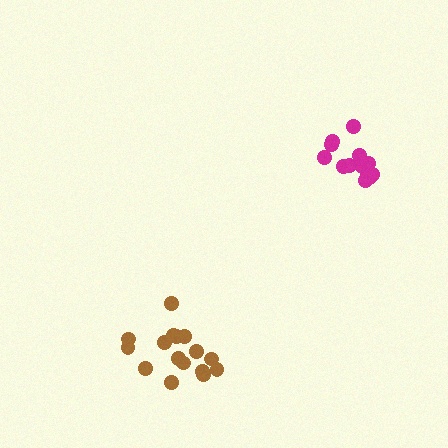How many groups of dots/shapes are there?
There are 2 groups.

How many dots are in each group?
Group 1: 16 dots, Group 2: 14 dots (30 total).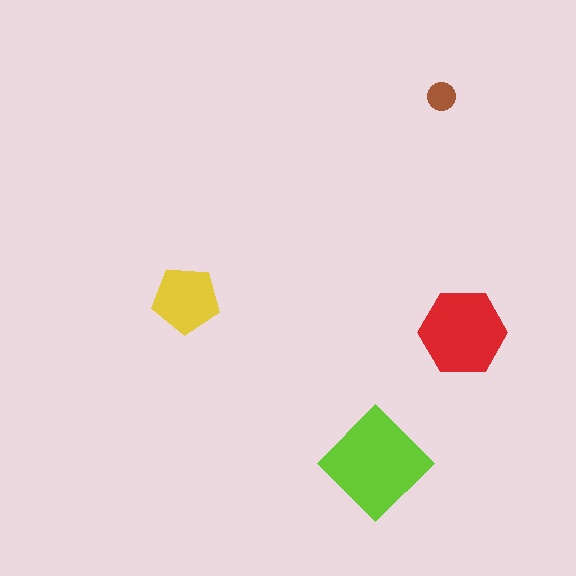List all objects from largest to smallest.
The lime diamond, the red hexagon, the yellow pentagon, the brown circle.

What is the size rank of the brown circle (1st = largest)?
4th.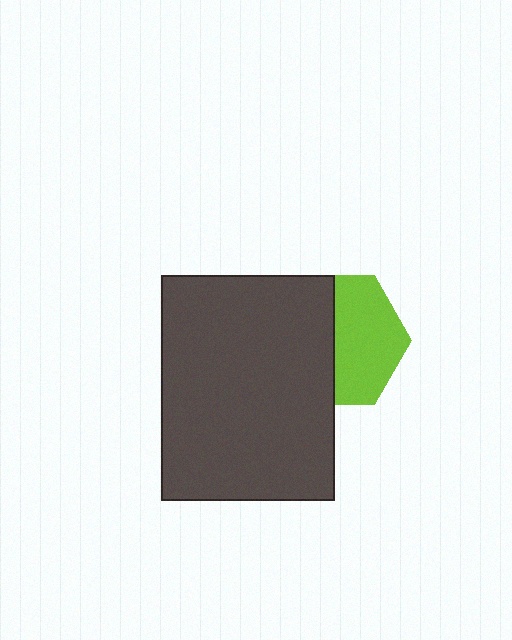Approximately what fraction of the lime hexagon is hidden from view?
Roughly 49% of the lime hexagon is hidden behind the dark gray rectangle.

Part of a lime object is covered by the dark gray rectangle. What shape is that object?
It is a hexagon.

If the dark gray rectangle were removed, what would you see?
You would see the complete lime hexagon.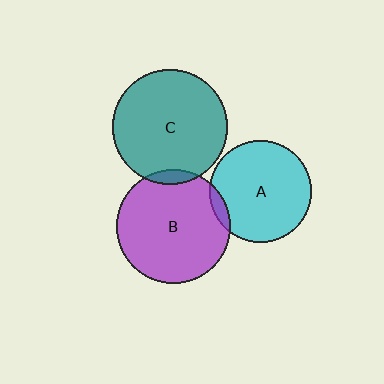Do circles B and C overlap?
Yes.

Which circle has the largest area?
Circle C (teal).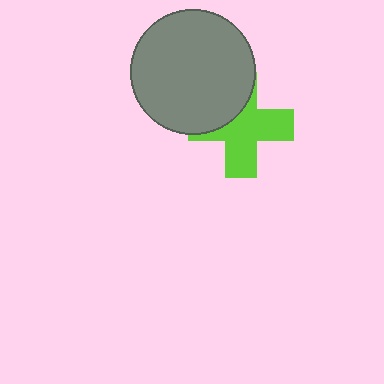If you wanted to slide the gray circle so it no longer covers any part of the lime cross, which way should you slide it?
Slide it toward the upper-left — that is the most direct way to separate the two shapes.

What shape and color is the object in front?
The object in front is a gray circle.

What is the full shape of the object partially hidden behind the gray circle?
The partially hidden object is a lime cross.